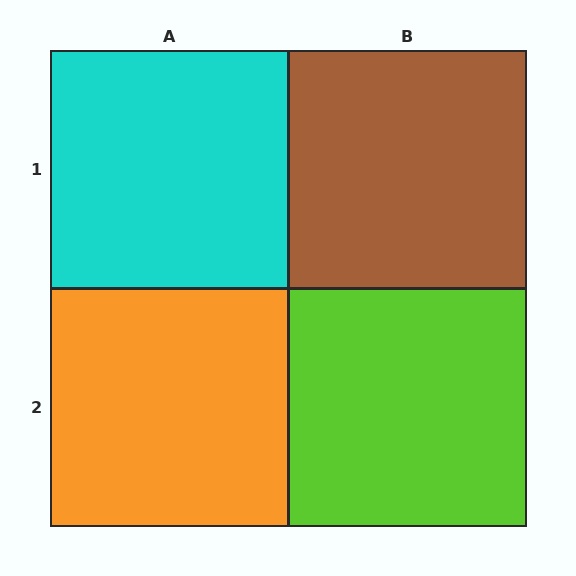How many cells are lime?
1 cell is lime.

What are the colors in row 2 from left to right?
Orange, lime.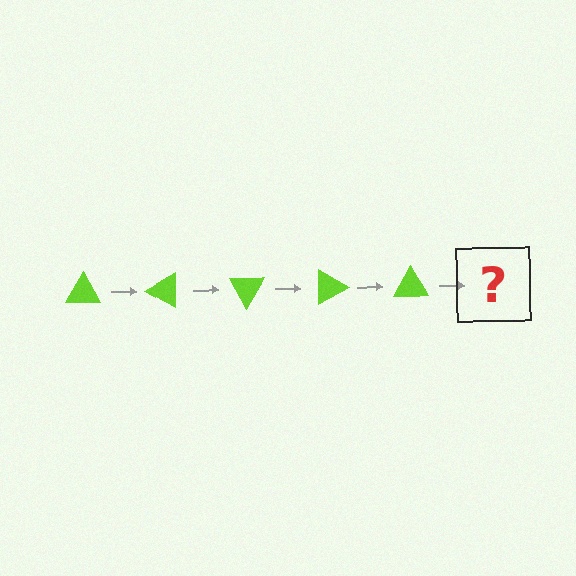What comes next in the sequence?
The next element should be a lime triangle rotated 150 degrees.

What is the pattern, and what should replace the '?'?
The pattern is that the triangle rotates 30 degrees each step. The '?' should be a lime triangle rotated 150 degrees.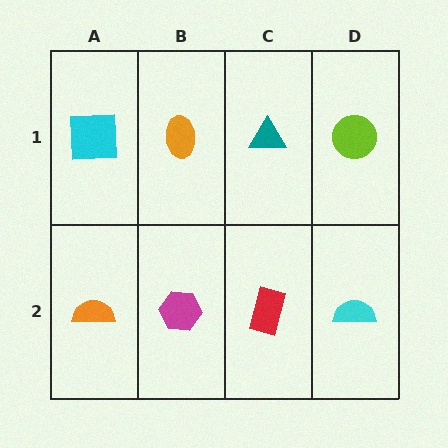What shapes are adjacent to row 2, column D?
A lime circle (row 1, column D), a red rectangle (row 2, column C).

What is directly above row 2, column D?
A lime circle.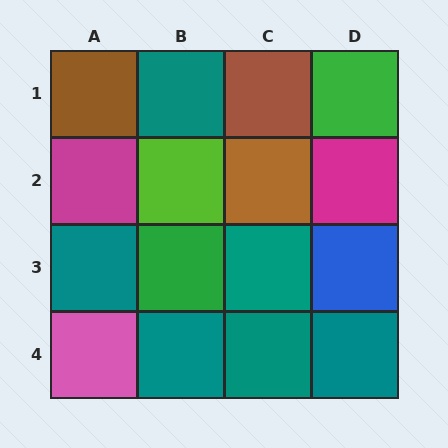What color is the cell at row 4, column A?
Pink.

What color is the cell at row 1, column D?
Green.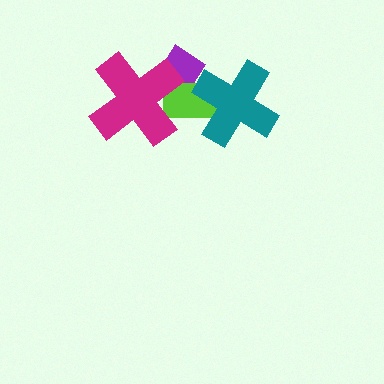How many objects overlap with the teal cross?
1 object overlaps with the teal cross.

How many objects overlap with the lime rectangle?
3 objects overlap with the lime rectangle.